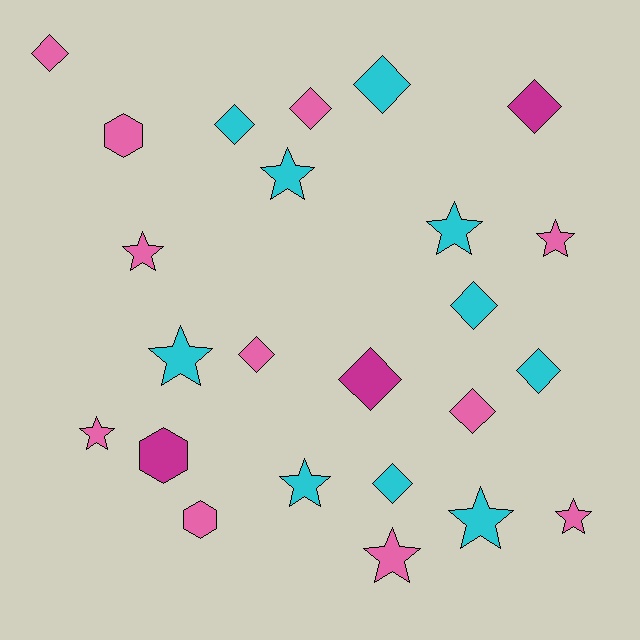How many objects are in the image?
There are 24 objects.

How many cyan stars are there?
There are 5 cyan stars.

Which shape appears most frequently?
Diamond, with 11 objects.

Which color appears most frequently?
Pink, with 11 objects.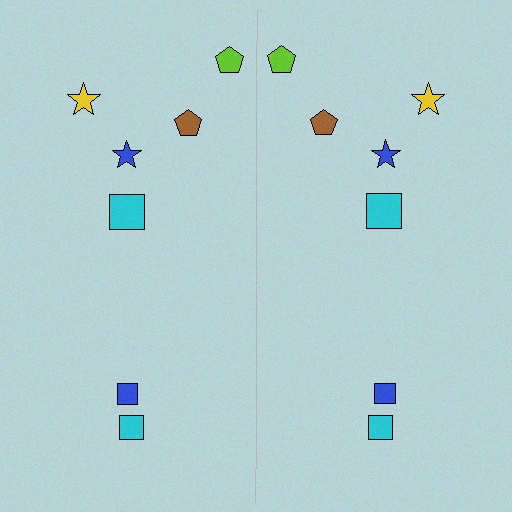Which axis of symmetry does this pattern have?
The pattern has a vertical axis of symmetry running through the center of the image.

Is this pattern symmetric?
Yes, this pattern has bilateral (reflection) symmetry.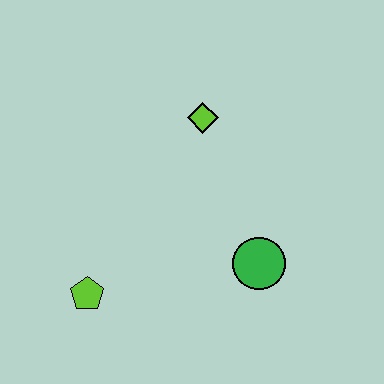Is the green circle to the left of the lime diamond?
No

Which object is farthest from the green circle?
The lime pentagon is farthest from the green circle.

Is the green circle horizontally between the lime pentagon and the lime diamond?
No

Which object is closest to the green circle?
The lime diamond is closest to the green circle.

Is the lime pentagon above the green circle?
No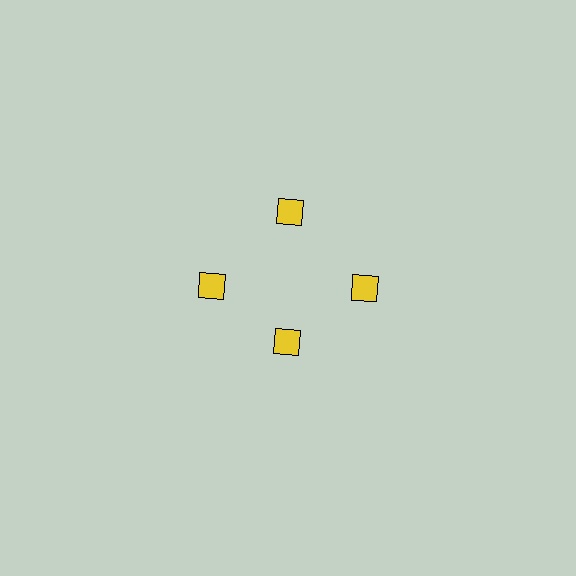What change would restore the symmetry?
The symmetry would be restored by moving it outward, back onto the ring so that all 4 diamonds sit at equal angles and equal distance from the center.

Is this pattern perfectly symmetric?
No. The 4 yellow diamonds are arranged in a ring, but one element near the 6 o'clock position is pulled inward toward the center, breaking the 4-fold rotational symmetry.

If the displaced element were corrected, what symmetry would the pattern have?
It would have 4-fold rotational symmetry — the pattern would map onto itself every 90 degrees.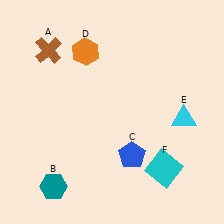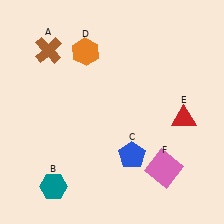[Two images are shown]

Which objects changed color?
E changed from cyan to red. F changed from cyan to pink.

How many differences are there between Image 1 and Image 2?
There are 2 differences between the two images.